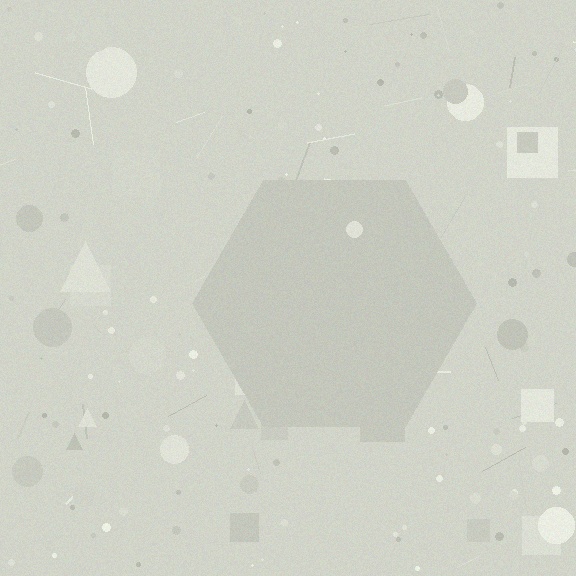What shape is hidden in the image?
A hexagon is hidden in the image.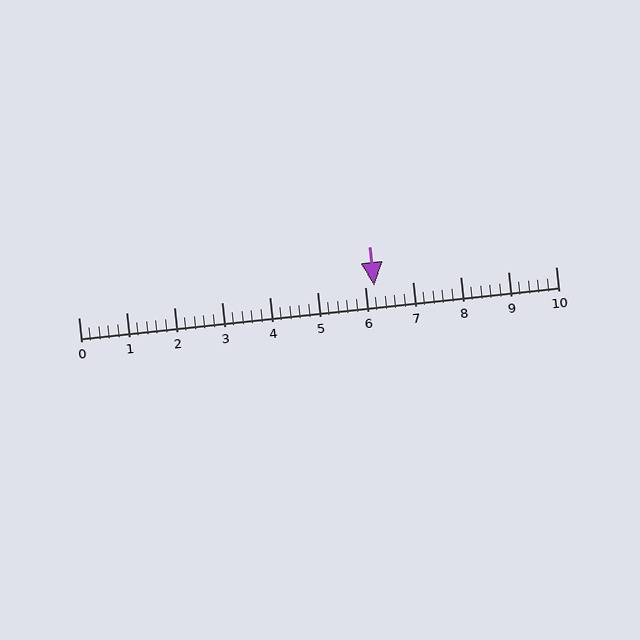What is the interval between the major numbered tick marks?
The major tick marks are spaced 1 units apart.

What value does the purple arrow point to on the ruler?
The purple arrow points to approximately 6.2.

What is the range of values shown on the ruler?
The ruler shows values from 0 to 10.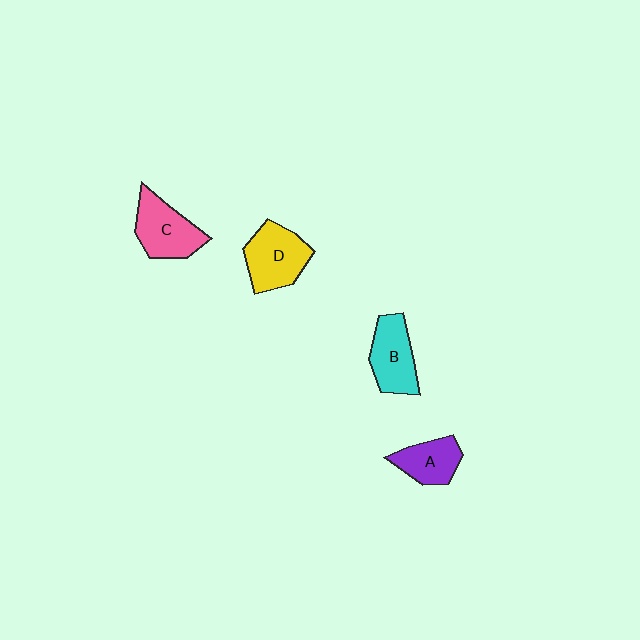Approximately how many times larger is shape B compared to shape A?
Approximately 1.2 times.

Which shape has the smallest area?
Shape A (purple).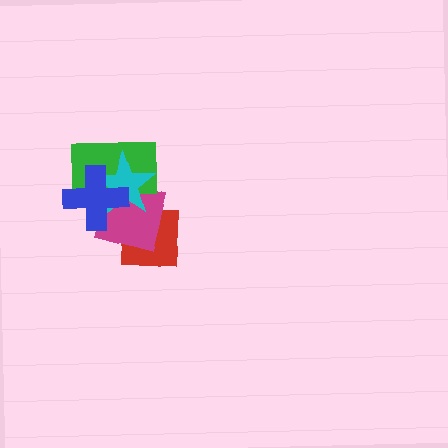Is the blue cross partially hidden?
No, no other shape covers it.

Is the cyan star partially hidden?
Yes, it is partially covered by another shape.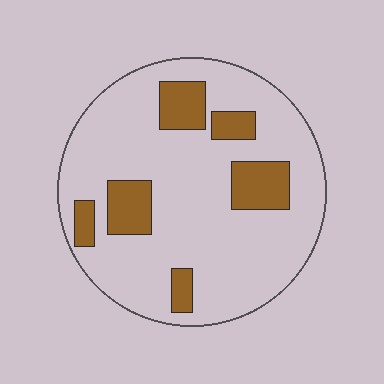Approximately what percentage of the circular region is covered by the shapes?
Approximately 20%.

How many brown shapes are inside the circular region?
6.